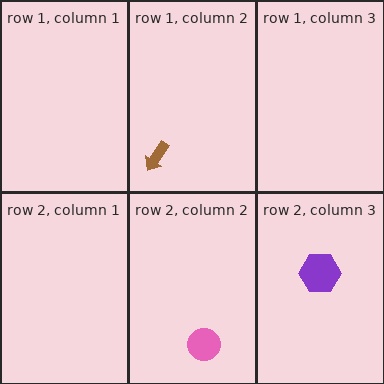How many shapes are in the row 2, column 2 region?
1.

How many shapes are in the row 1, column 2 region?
1.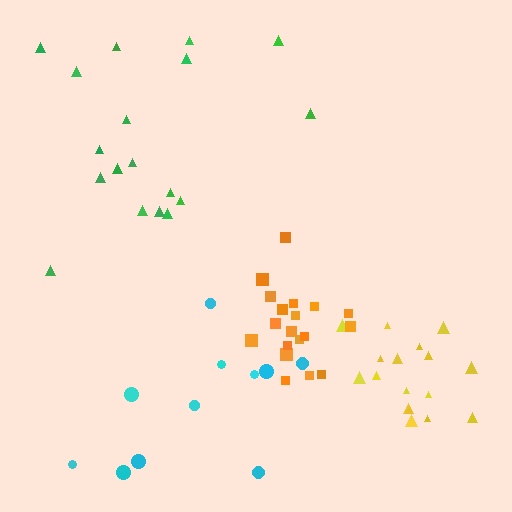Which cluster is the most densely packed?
Orange.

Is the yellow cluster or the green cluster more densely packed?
Yellow.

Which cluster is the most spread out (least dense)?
Cyan.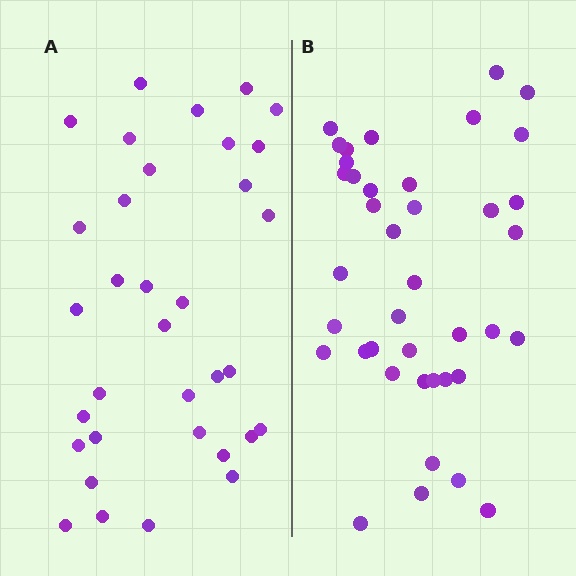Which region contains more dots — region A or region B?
Region B (the right region) has more dots.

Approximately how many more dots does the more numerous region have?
Region B has about 6 more dots than region A.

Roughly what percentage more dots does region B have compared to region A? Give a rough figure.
About 20% more.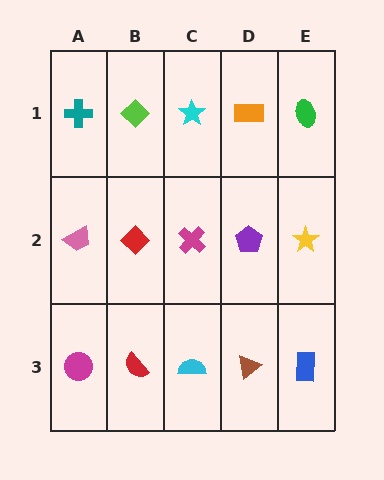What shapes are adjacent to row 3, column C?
A magenta cross (row 2, column C), a red semicircle (row 3, column B), a brown triangle (row 3, column D).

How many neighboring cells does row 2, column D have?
4.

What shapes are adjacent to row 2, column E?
A green ellipse (row 1, column E), a blue rectangle (row 3, column E), a purple pentagon (row 2, column D).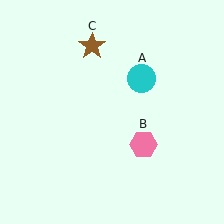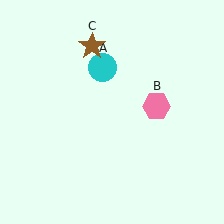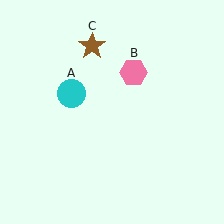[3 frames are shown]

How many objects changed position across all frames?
2 objects changed position: cyan circle (object A), pink hexagon (object B).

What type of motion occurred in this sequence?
The cyan circle (object A), pink hexagon (object B) rotated counterclockwise around the center of the scene.